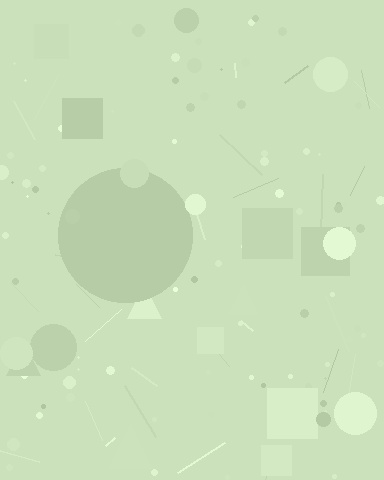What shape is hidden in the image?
A circle is hidden in the image.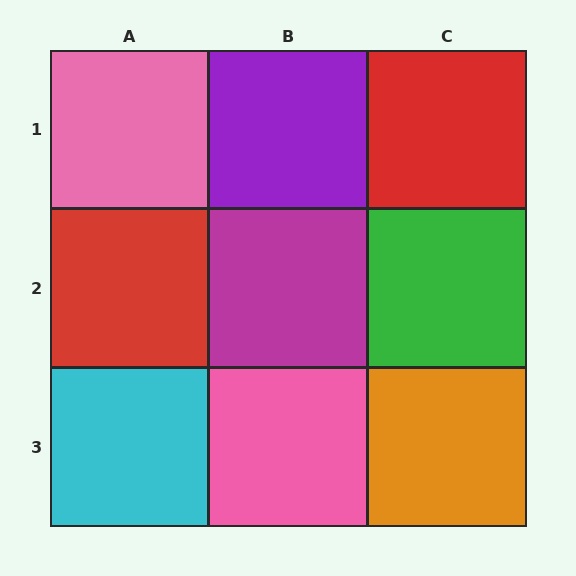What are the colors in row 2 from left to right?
Red, magenta, green.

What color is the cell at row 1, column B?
Purple.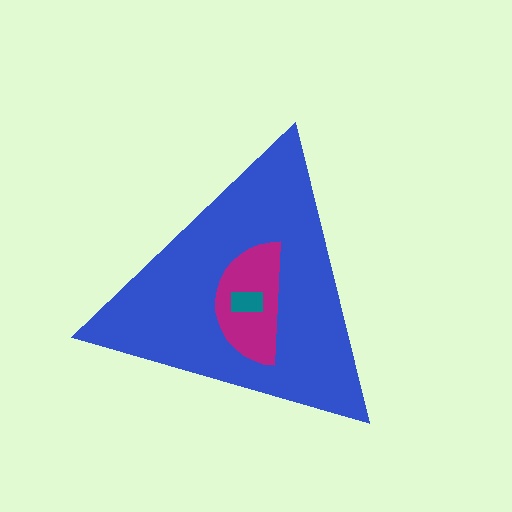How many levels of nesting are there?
3.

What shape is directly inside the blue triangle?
The magenta semicircle.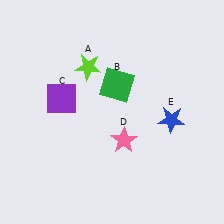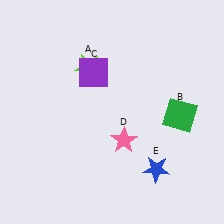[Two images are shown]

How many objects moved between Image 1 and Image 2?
3 objects moved between the two images.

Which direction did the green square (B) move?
The green square (B) moved right.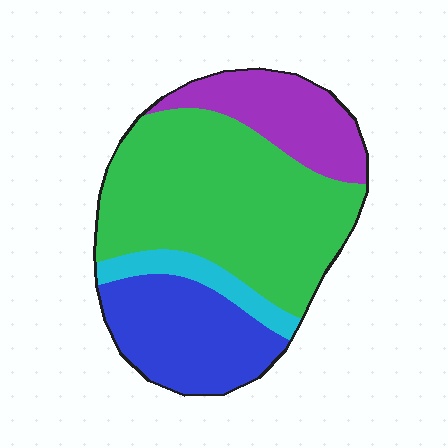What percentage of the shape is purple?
Purple covers about 20% of the shape.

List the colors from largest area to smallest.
From largest to smallest: green, blue, purple, cyan.